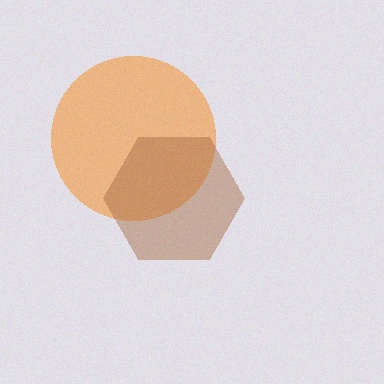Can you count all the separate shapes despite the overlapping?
Yes, there are 2 separate shapes.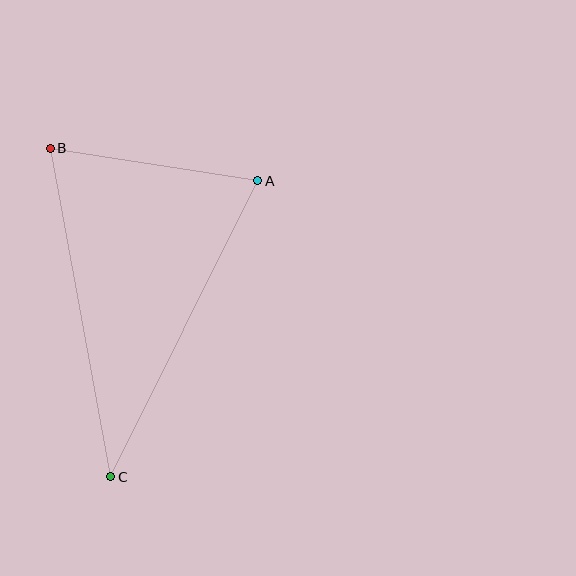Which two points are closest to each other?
Points A and B are closest to each other.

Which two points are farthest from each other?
Points B and C are farthest from each other.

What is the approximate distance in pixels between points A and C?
The distance between A and C is approximately 331 pixels.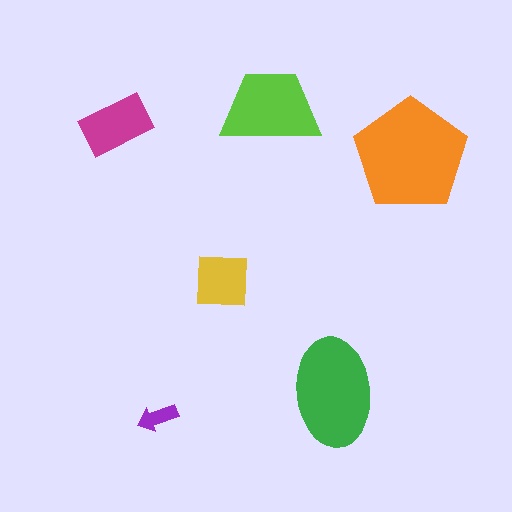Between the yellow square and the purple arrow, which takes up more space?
The yellow square.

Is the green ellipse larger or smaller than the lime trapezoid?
Larger.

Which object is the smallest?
The purple arrow.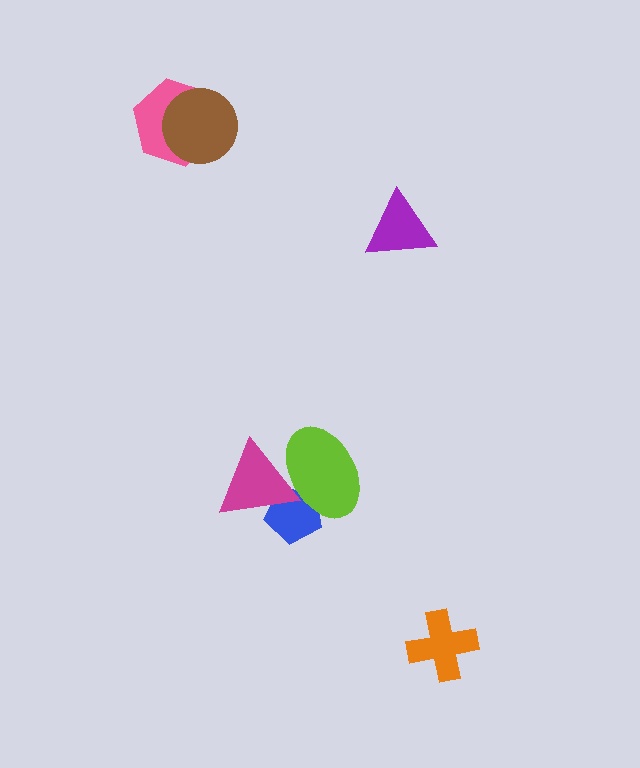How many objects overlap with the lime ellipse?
2 objects overlap with the lime ellipse.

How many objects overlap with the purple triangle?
0 objects overlap with the purple triangle.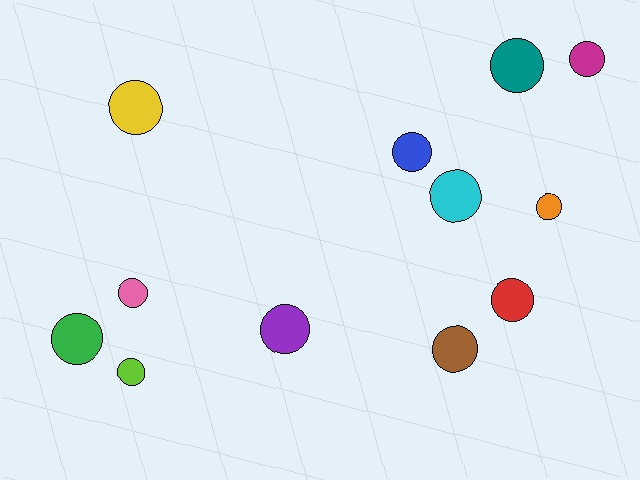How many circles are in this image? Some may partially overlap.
There are 12 circles.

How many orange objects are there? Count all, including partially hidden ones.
There is 1 orange object.